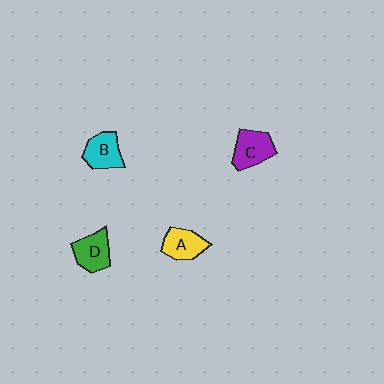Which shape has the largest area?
Shape C (purple).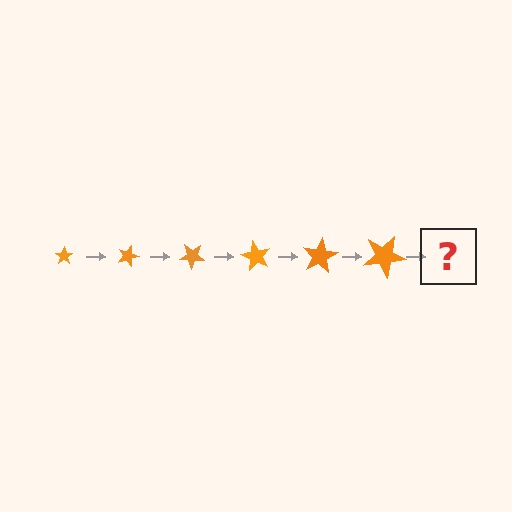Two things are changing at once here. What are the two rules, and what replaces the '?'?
The two rules are that the star grows larger each step and it rotates 20 degrees each step. The '?' should be a star, larger than the previous one and rotated 120 degrees from the start.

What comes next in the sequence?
The next element should be a star, larger than the previous one and rotated 120 degrees from the start.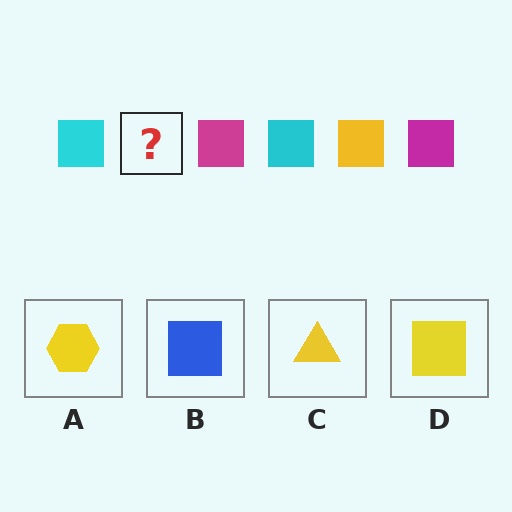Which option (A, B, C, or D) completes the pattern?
D.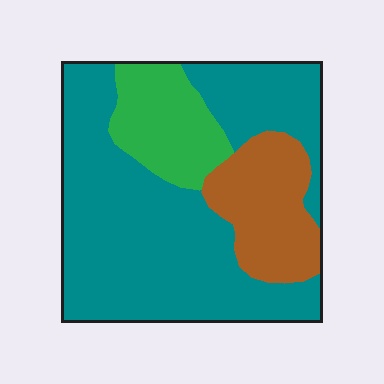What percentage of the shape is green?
Green takes up less than a quarter of the shape.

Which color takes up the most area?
Teal, at roughly 65%.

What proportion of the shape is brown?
Brown takes up between a sixth and a third of the shape.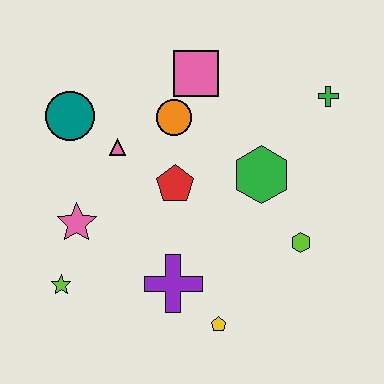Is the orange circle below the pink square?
Yes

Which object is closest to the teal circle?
The pink triangle is closest to the teal circle.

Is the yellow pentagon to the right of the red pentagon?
Yes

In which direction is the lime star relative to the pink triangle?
The lime star is below the pink triangle.